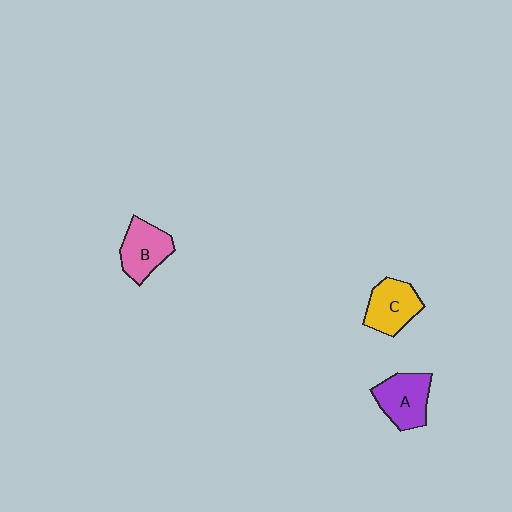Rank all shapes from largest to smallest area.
From largest to smallest: A (purple), C (yellow), B (pink).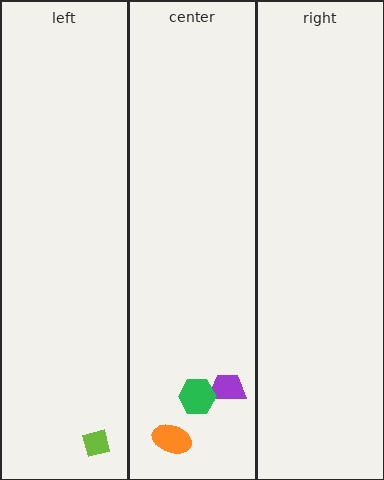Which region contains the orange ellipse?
The center region.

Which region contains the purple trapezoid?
The center region.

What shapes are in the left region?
The lime square.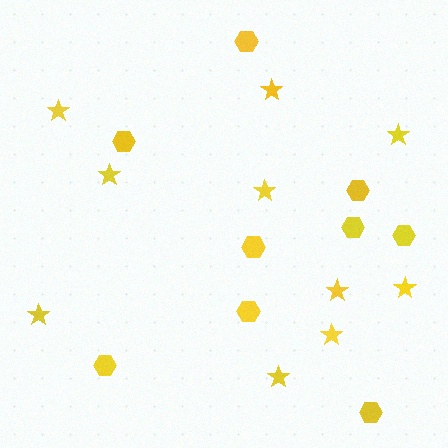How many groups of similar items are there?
There are 2 groups: one group of hexagons (9) and one group of stars (10).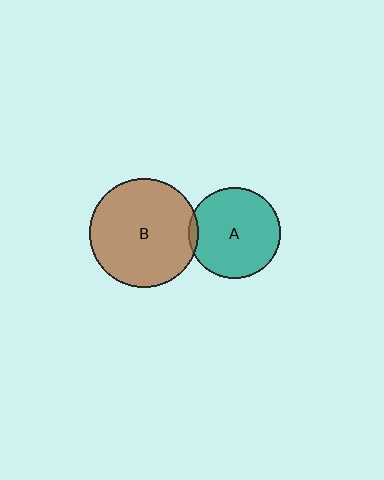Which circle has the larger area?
Circle B (brown).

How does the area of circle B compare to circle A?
Approximately 1.4 times.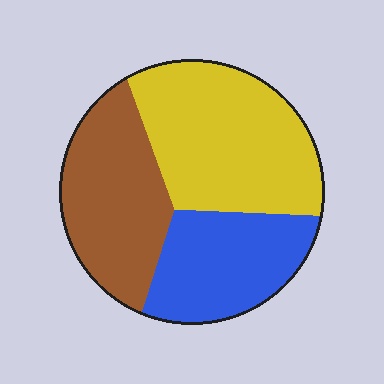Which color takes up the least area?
Blue, at roughly 25%.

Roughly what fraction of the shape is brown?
Brown covers roughly 30% of the shape.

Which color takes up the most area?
Yellow, at roughly 40%.